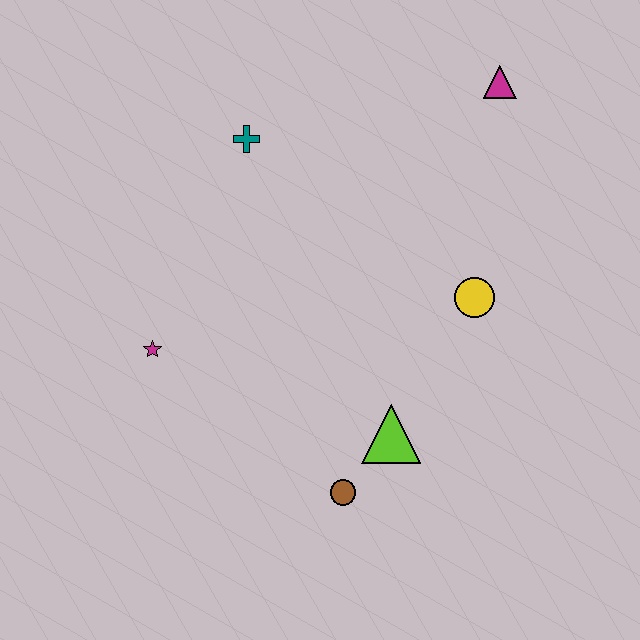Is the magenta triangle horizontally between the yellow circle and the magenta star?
No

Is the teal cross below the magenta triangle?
Yes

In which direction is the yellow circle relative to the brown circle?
The yellow circle is above the brown circle.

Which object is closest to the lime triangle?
The brown circle is closest to the lime triangle.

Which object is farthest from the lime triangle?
The magenta triangle is farthest from the lime triangle.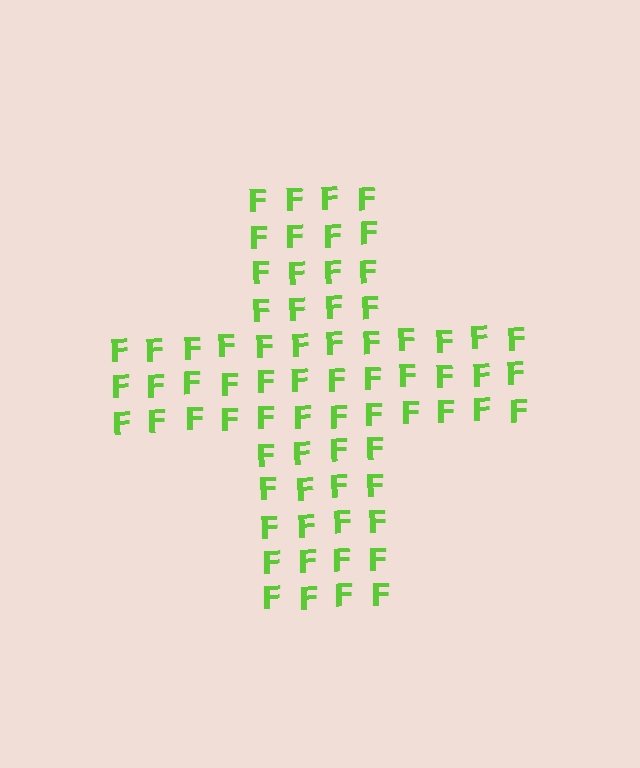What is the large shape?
The large shape is a cross.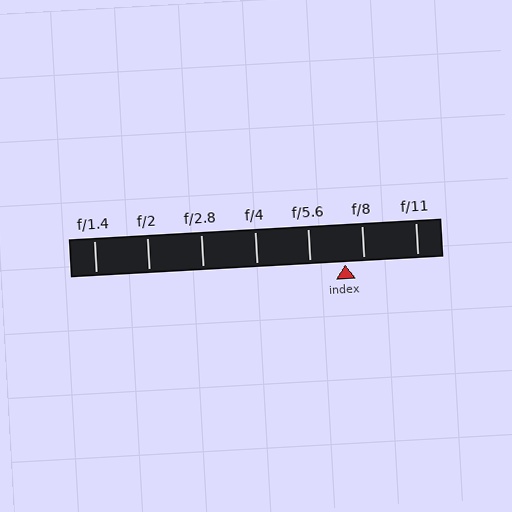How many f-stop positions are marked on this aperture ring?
There are 7 f-stop positions marked.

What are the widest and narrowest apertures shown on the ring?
The widest aperture shown is f/1.4 and the narrowest is f/11.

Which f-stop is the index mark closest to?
The index mark is closest to f/8.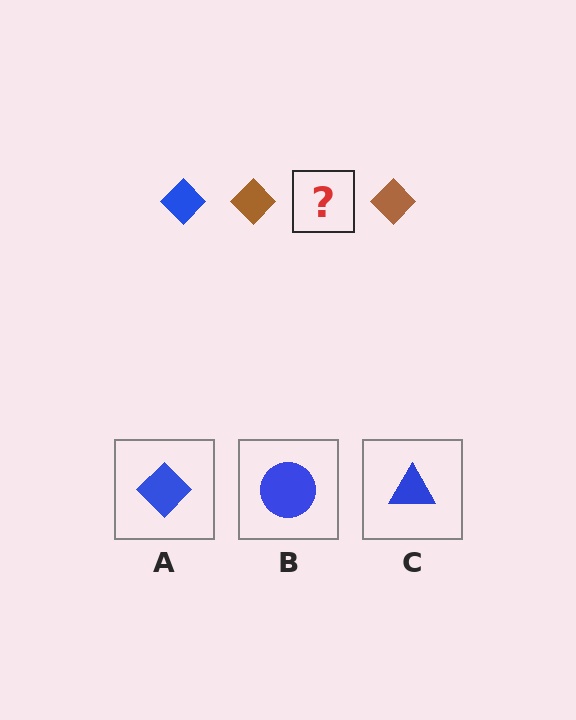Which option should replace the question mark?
Option A.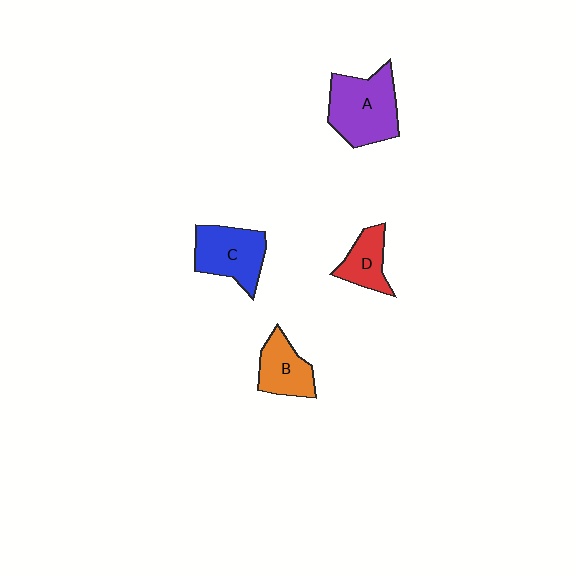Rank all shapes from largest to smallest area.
From largest to smallest: A (purple), C (blue), B (orange), D (red).